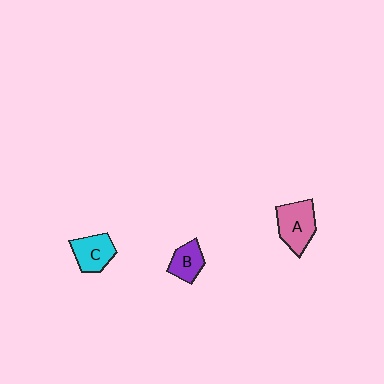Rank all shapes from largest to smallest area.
From largest to smallest: A (pink), C (cyan), B (purple).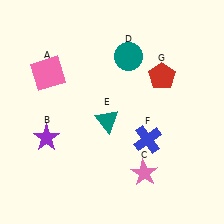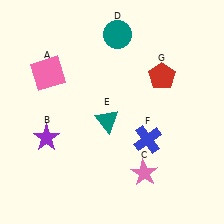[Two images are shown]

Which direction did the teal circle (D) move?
The teal circle (D) moved up.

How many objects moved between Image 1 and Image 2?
1 object moved between the two images.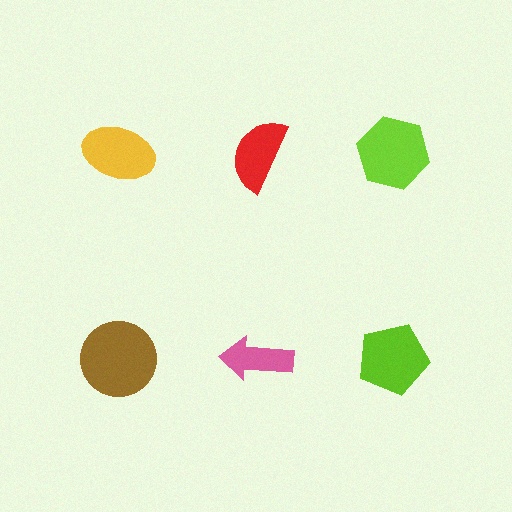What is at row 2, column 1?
A brown circle.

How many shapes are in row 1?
3 shapes.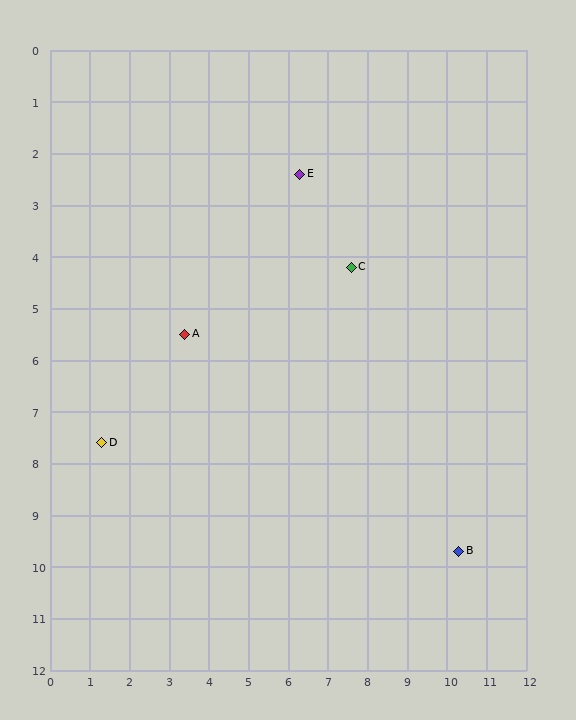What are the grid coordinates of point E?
Point E is at approximately (6.3, 2.4).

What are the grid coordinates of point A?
Point A is at approximately (3.4, 5.5).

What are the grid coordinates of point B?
Point B is at approximately (10.3, 9.7).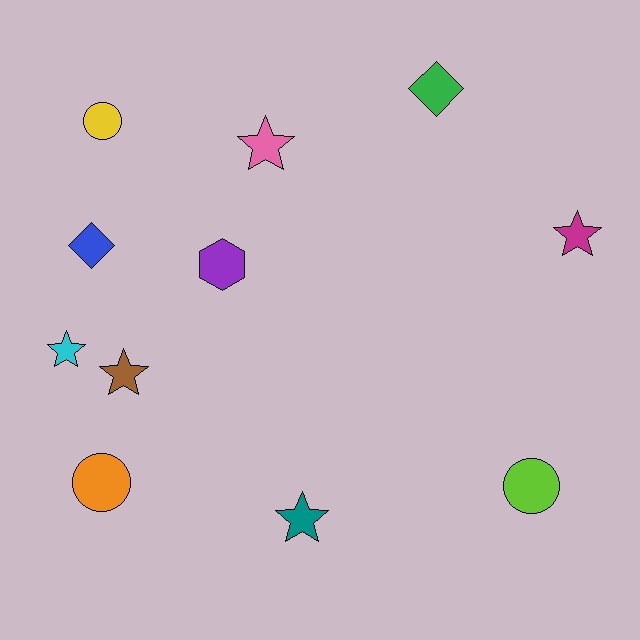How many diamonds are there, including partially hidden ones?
There are 2 diamonds.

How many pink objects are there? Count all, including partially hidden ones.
There is 1 pink object.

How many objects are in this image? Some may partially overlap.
There are 11 objects.